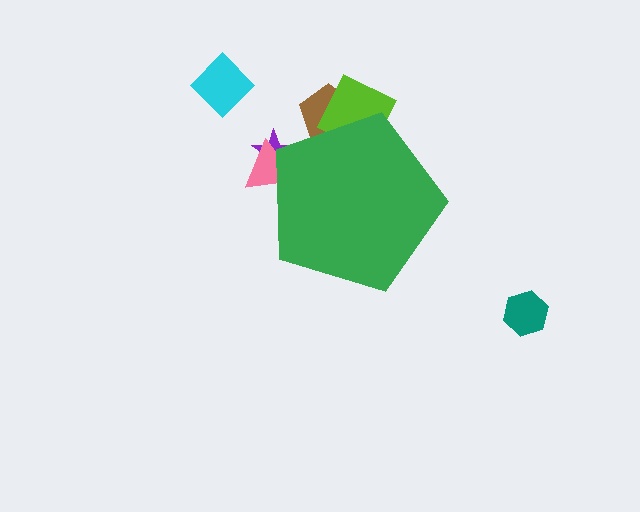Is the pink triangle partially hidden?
Yes, the pink triangle is partially hidden behind the green pentagon.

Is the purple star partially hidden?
Yes, the purple star is partially hidden behind the green pentagon.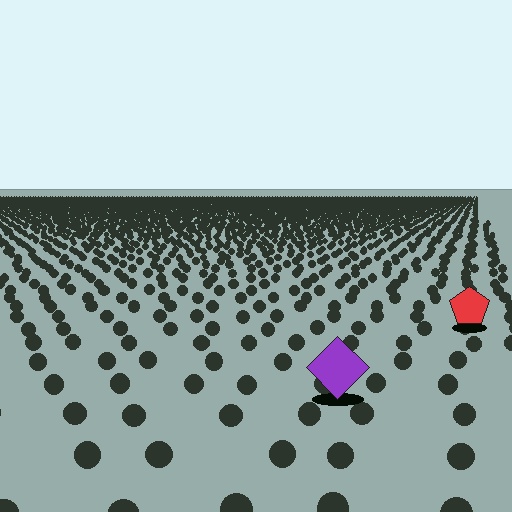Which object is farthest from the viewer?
The red pentagon is farthest from the viewer. It appears smaller and the ground texture around it is denser.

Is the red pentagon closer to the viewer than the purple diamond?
No. The purple diamond is closer — you can tell from the texture gradient: the ground texture is coarser near it.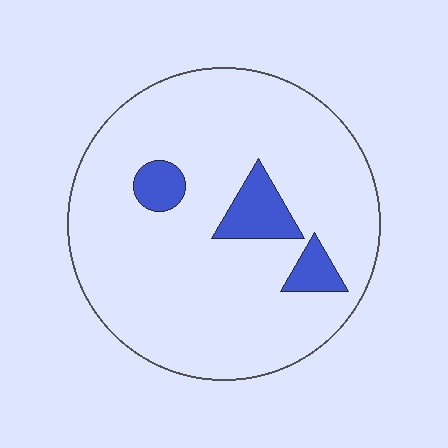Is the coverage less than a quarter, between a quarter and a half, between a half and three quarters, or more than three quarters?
Less than a quarter.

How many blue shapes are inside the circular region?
3.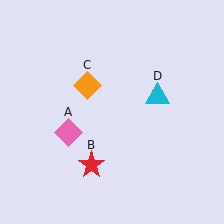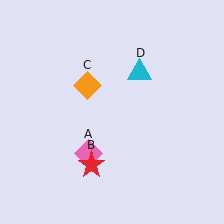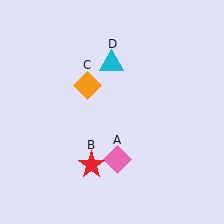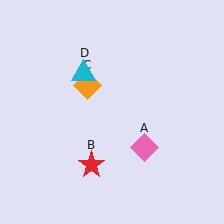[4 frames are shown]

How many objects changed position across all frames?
2 objects changed position: pink diamond (object A), cyan triangle (object D).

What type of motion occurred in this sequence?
The pink diamond (object A), cyan triangle (object D) rotated counterclockwise around the center of the scene.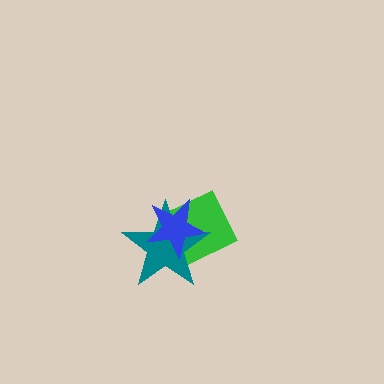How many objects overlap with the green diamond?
2 objects overlap with the green diamond.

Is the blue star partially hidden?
No, no other shape covers it.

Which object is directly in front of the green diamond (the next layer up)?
The teal star is directly in front of the green diamond.